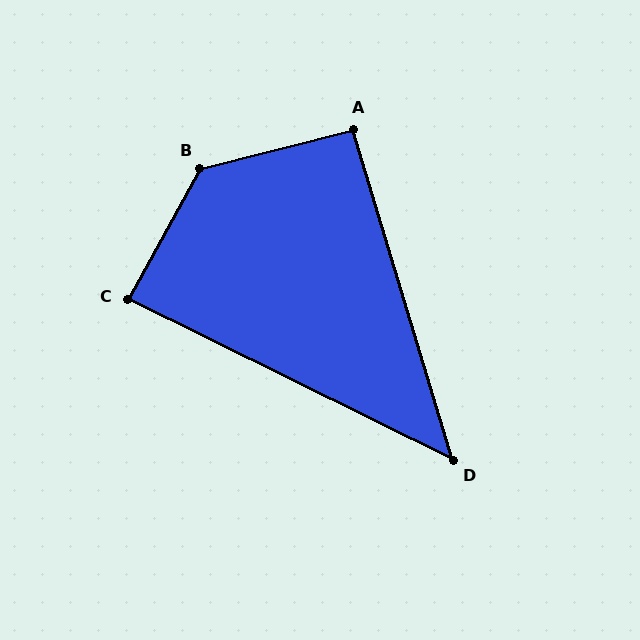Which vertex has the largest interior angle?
B, at approximately 133 degrees.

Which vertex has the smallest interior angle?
D, at approximately 47 degrees.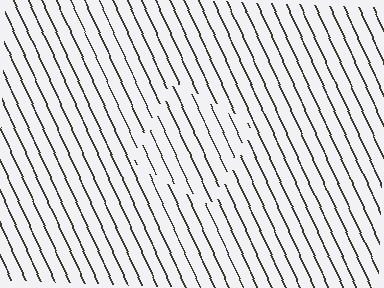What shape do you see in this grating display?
An illusory square. The interior of the shape contains the same grating, shifted by half a period — the contour is defined by the phase discontinuity where line-ends from the inner and outer gratings abut.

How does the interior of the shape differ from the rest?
The interior of the shape contains the same grating, shifted by half a period — the contour is defined by the phase discontinuity where line-ends from the inner and outer gratings abut.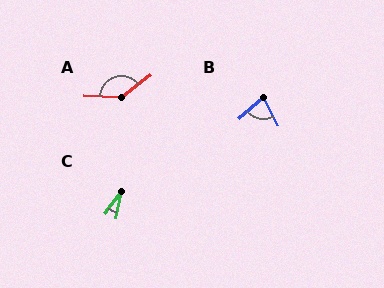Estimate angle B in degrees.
Approximately 77 degrees.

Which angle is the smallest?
C, at approximately 25 degrees.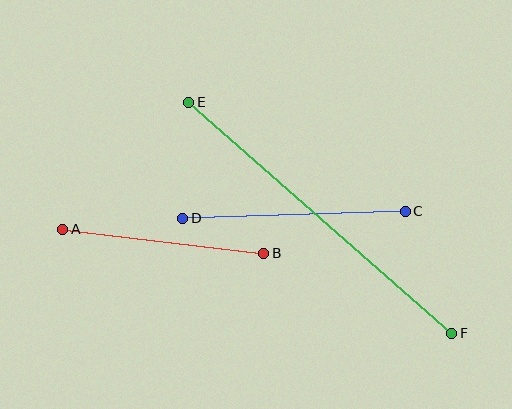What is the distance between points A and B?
The distance is approximately 202 pixels.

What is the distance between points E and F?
The distance is approximately 350 pixels.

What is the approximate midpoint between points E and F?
The midpoint is at approximately (320, 218) pixels.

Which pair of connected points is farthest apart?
Points E and F are farthest apart.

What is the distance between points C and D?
The distance is approximately 223 pixels.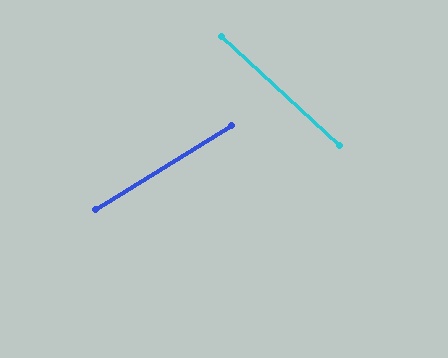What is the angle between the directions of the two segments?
Approximately 74 degrees.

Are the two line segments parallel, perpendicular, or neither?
Neither parallel nor perpendicular — they differ by about 74°.